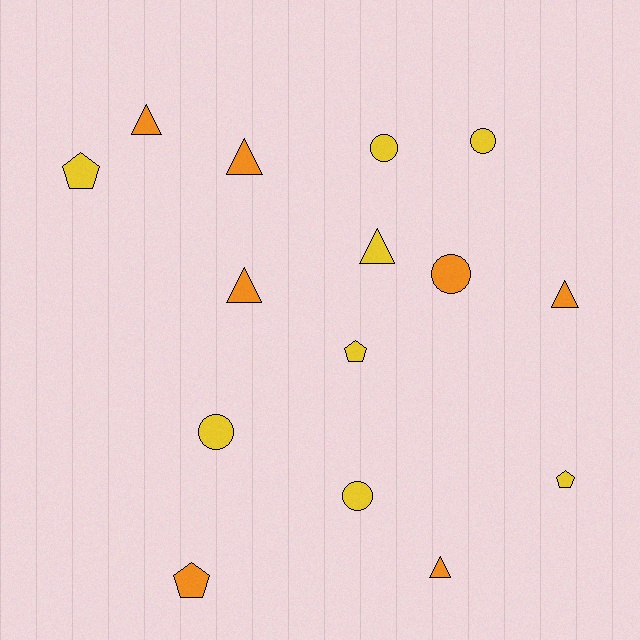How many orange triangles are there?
There are 5 orange triangles.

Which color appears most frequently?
Yellow, with 8 objects.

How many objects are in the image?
There are 15 objects.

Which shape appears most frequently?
Triangle, with 6 objects.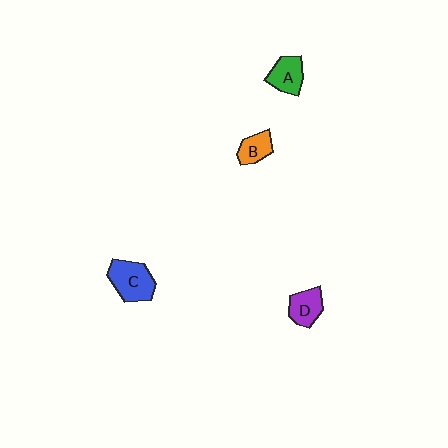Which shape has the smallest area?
Shape B (orange).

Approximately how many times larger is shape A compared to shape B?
Approximately 1.3 times.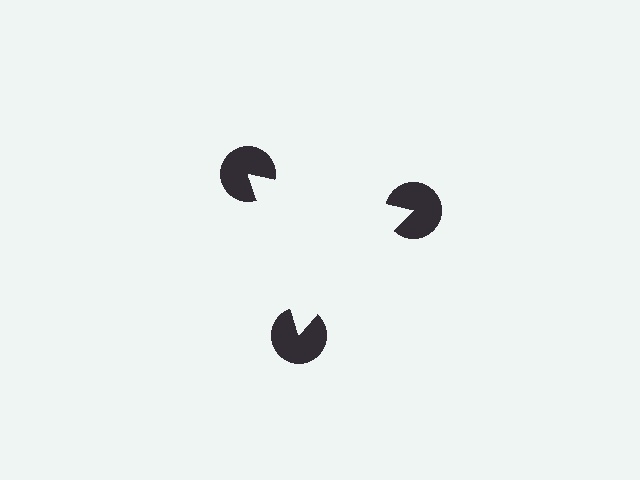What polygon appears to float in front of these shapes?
An illusory triangle — its edges are inferred from the aligned wedge cuts in the pac-man discs, not physically drawn.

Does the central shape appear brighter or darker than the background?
It typically appears slightly brighter than the background, even though no actual brightness change is drawn.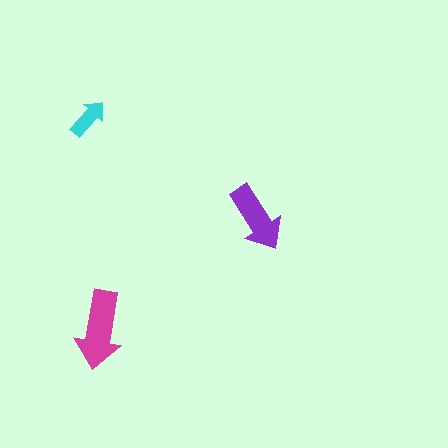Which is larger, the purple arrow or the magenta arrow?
The magenta one.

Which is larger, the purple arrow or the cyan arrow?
The purple one.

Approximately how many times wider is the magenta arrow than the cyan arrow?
About 2 times wider.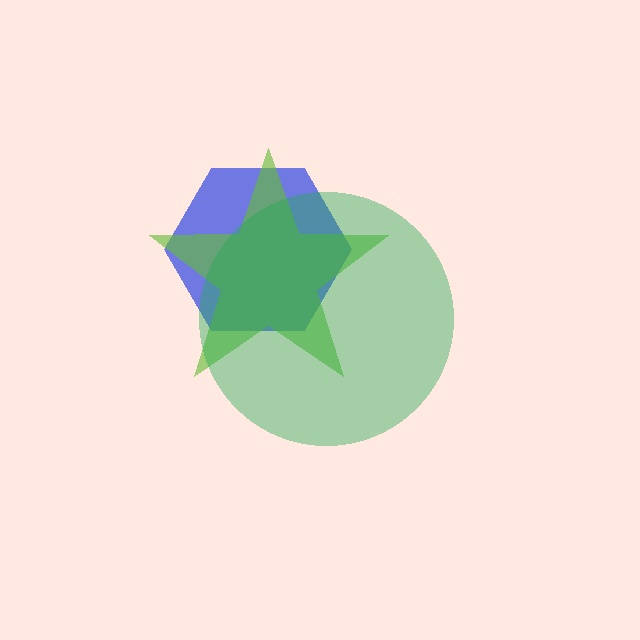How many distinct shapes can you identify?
There are 3 distinct shapes: a blue hexagon, a lime star, a green circle.